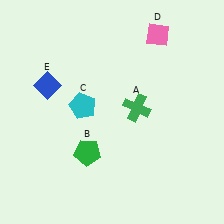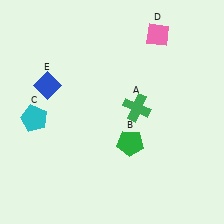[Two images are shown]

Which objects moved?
The objects that moved are: the green pentagon (B), the cyan pentagon (C).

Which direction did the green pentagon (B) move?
The green pentagon (B) moved right.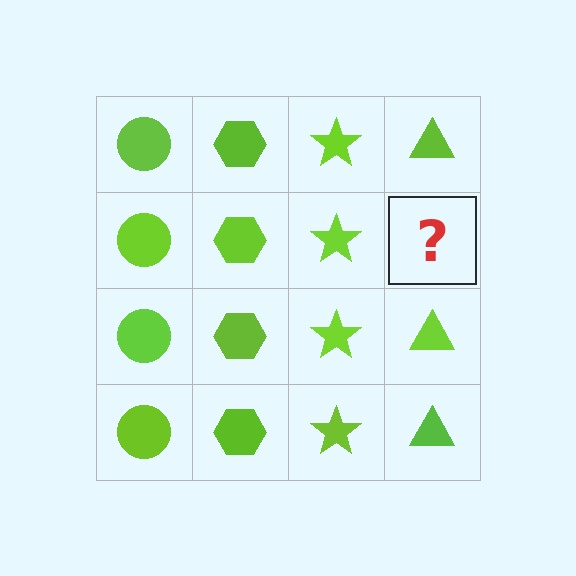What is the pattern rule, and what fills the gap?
The rule is that each column has a consistent shape. The gap should be filled with a lime triangle.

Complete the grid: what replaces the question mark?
The question mark should be replaced with a lime triangle.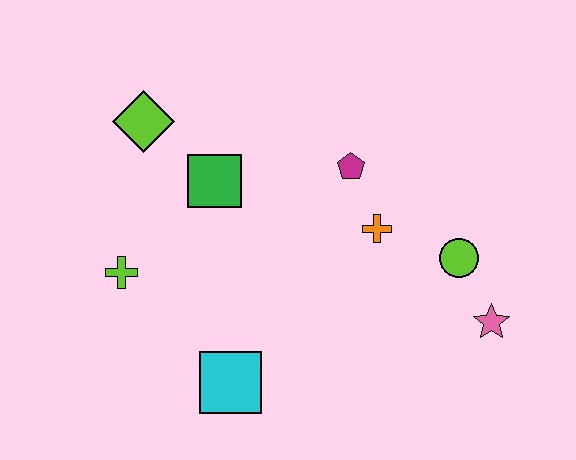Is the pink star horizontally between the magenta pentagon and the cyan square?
No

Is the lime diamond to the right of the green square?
No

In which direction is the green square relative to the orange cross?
The green square is to the left of the orange cross.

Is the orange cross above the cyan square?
Yes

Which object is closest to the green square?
The lime diamond is closest to the green square.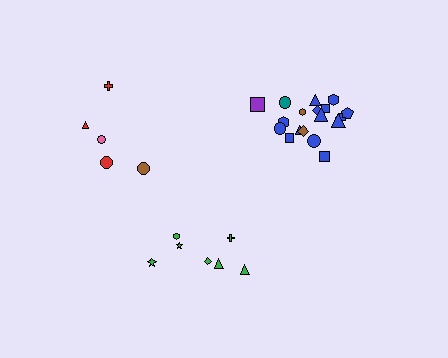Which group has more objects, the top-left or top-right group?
The top-right group.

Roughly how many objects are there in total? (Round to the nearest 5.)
Roughly 30 objects in total.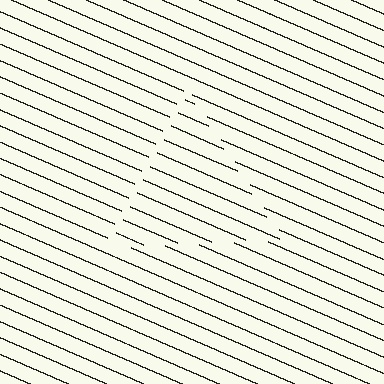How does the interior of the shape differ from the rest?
The interior of the shape contains the same grating, shifted by half a period — the contour is defined by the phase discontinuity where line-ends from the inner and outer gratings abut.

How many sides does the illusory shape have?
3 sides — the line-ends trace a triangle.